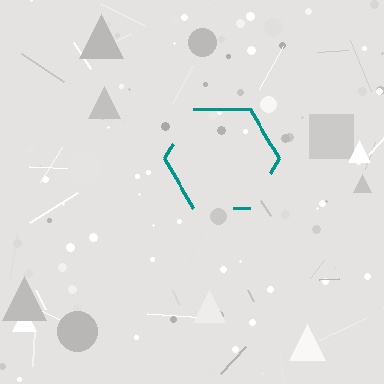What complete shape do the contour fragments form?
The contour fragments form a hexagon.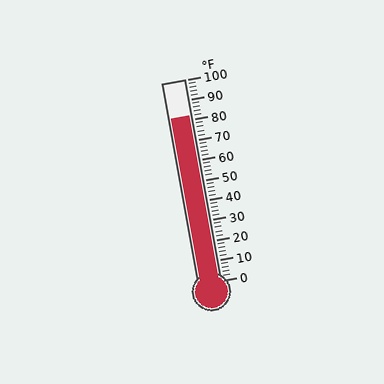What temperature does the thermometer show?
The thermometer shows approximately 82°F.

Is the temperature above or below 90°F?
The temperature is below 90°F.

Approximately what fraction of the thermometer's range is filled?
The thermometer is filled to approximately 80% of its range.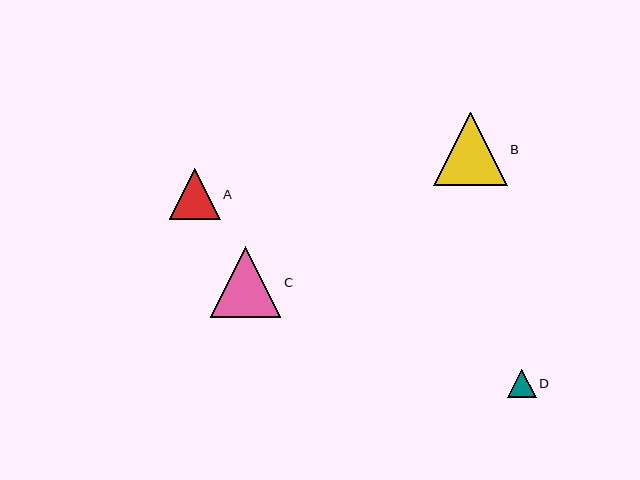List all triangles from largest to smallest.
From largest to smallest: B, C, A, D.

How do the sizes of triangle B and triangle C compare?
Triangle B and triangle C are approximately the same size.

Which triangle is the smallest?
Triangle D is the smallest with a size of approximately 28 pixels.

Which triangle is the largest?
Triangle B is the largest with a size of approximately 73 pixels.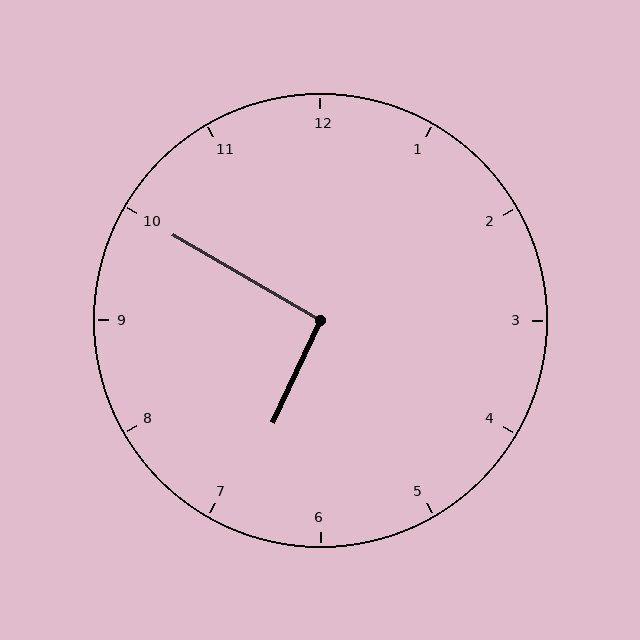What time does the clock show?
6:50.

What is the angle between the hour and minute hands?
Approximately 95 degrees.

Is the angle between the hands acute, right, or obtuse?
It is right.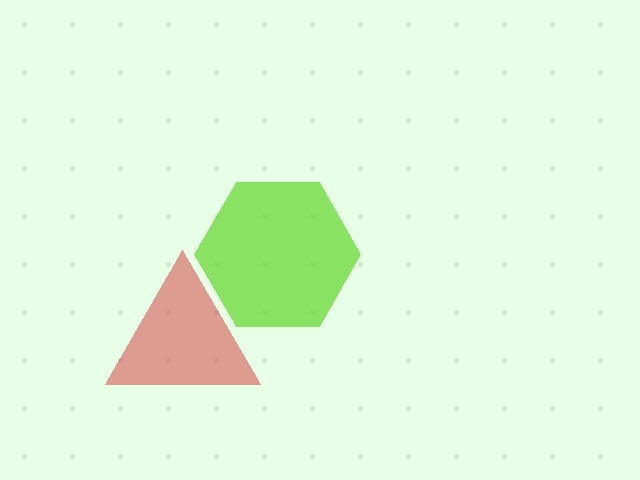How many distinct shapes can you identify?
There are 2 distinct shapes: a red triangle, a lime hexagon.